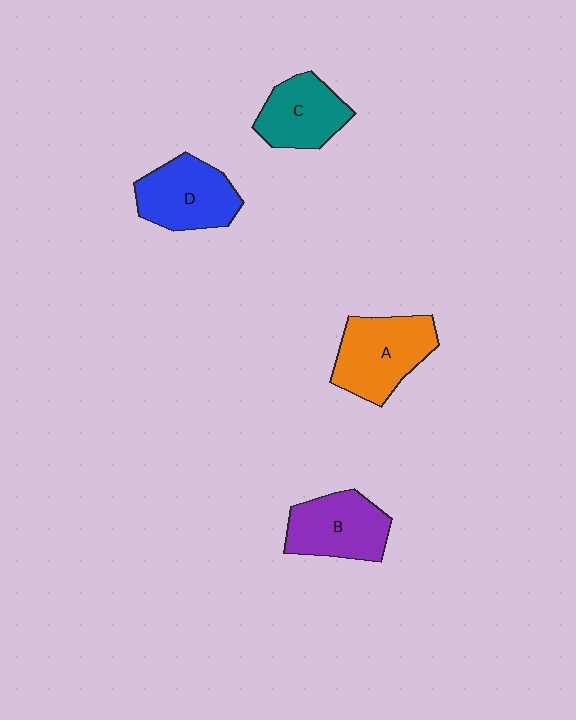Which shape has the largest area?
Shape A (orange).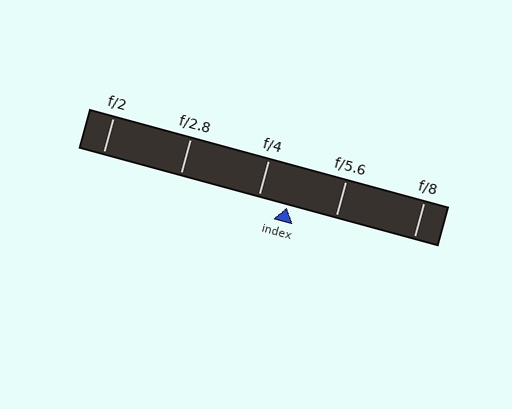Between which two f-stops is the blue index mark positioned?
The index mark is between f/4 and f/5.6.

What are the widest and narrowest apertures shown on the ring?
The widest aperture shown is f/2 and the narrowest is f/8.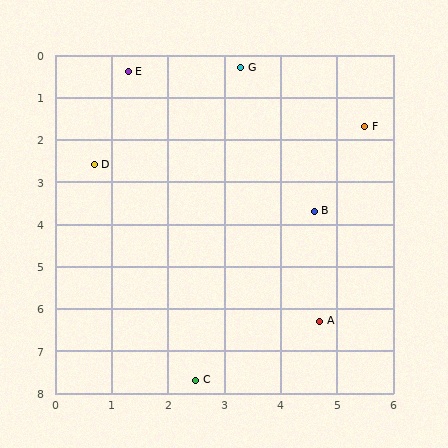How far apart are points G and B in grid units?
Points G and B are about 3.6 grid units apart.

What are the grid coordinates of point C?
Point C is at approximately (2.5, 7.7).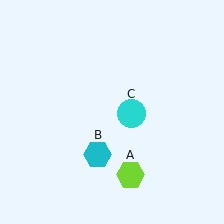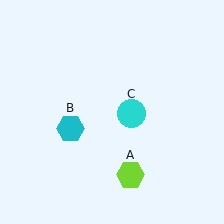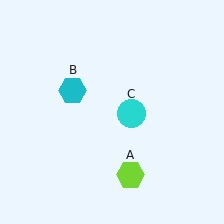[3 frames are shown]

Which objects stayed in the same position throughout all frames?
Lime hexagon (object A) and cyan circle (object C) remained stationary.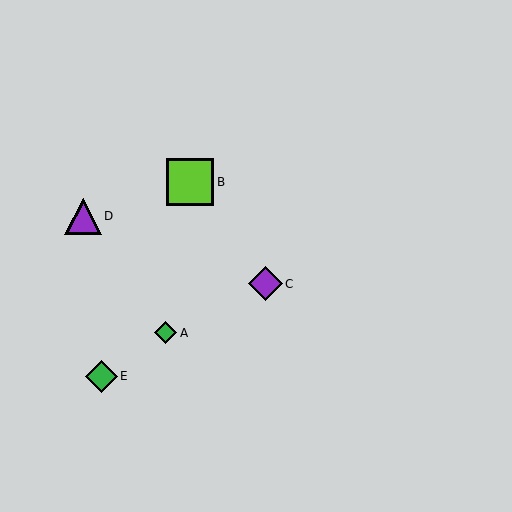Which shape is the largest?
The lime square (labeled B) is the largest.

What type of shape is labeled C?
Shape C is a purple diamond.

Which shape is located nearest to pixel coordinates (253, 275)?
The purple diamond (labeled C) at (265, 284) is nearest to that location.